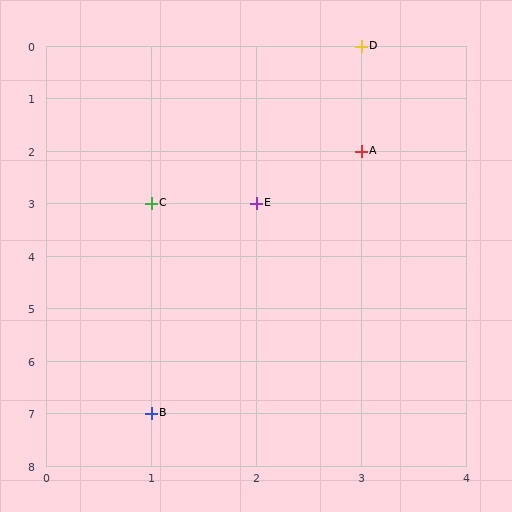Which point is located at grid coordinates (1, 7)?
Point B is at (1, 7).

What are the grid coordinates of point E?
Point E is at grid coordinates (2, 3).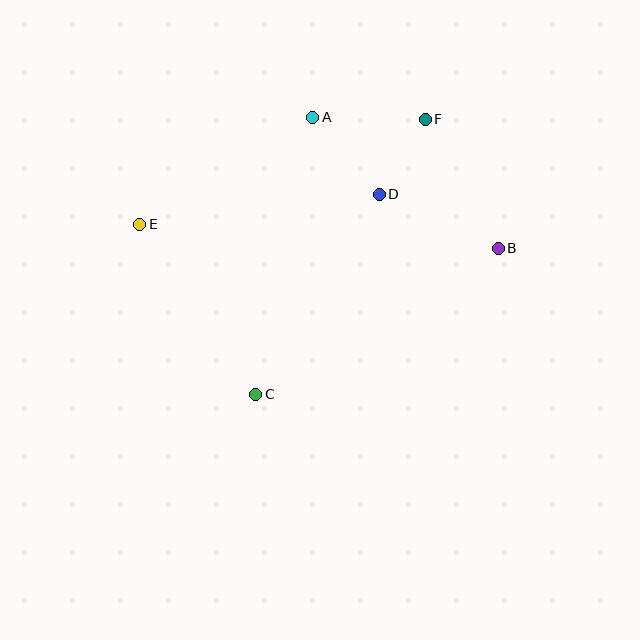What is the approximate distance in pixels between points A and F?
The distance between A and F is approximately 113 pixels.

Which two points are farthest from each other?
Points B and E are farthest from each other.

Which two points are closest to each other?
Points D and F are closest to each other.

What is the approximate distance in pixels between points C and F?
The distance between C and F is approximately 323 pixels.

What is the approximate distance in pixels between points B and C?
The distance between B and C is approximately 283 pixels.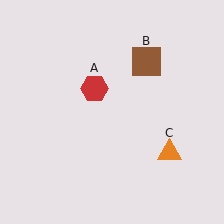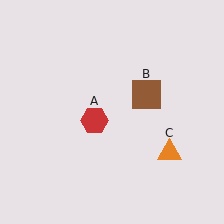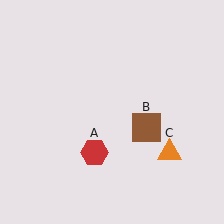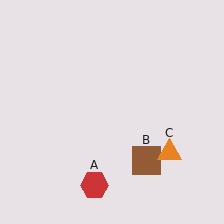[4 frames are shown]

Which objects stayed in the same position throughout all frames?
Orange triangle (object C) remained stationary.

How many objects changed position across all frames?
2 objects changed position: red hexagon (object A), brown square (object B).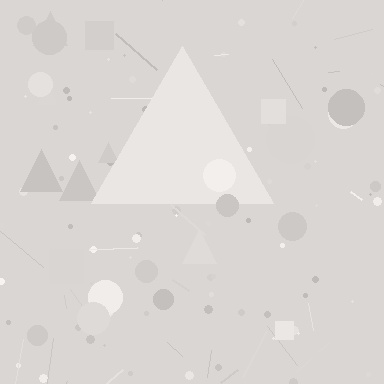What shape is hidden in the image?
A triangle is hidden in the image.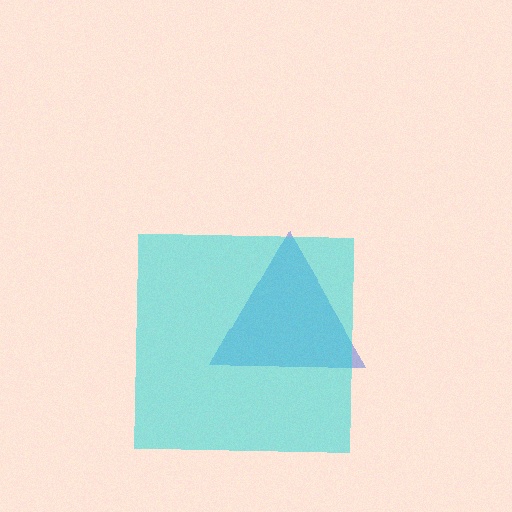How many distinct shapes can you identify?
There are 2 distinct shapes: a blue triangle, a cyan square.